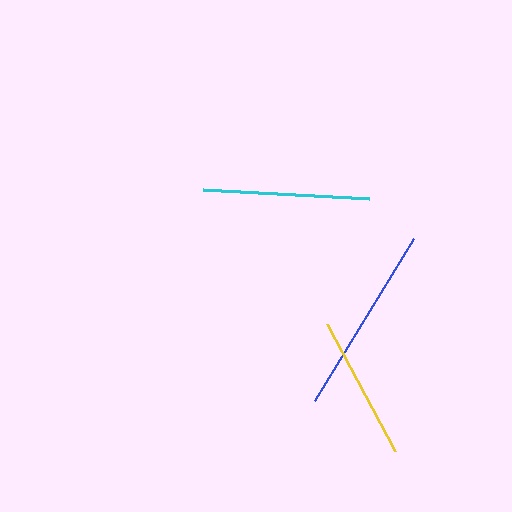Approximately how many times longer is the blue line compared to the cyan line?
The blue line is approximately 1.1 times the length of the cyan line.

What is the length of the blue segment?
The blue segment is approximately 190 pixels long.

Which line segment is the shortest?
The yellow line is the shortest at approximately 144 pixels.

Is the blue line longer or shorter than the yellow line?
The blue line is longer than the yellow line.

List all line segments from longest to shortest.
From longest to shortest: blue, cyan, yellow.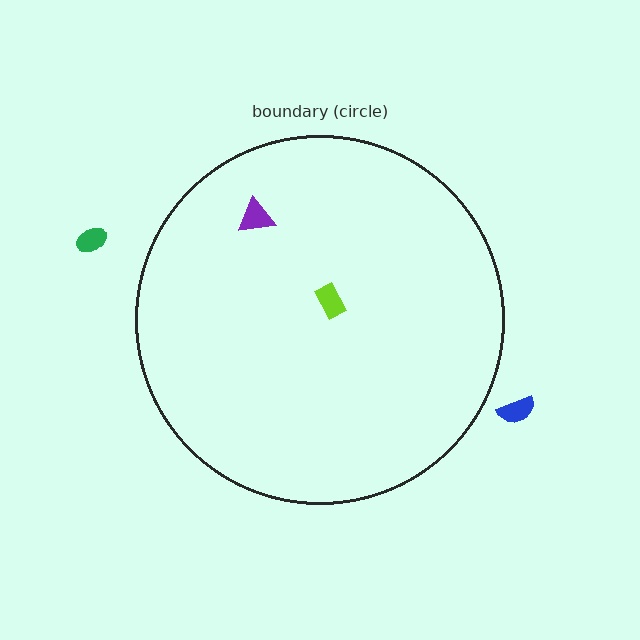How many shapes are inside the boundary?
2 inside, 2 outside.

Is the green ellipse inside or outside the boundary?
Outside.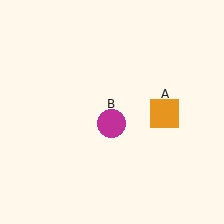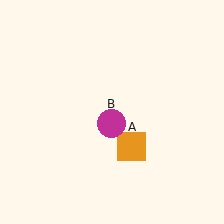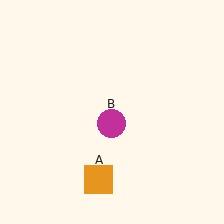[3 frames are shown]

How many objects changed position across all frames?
1 object changed position: orange square (object A).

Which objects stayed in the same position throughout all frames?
Magenta circle (object B) remained stationary.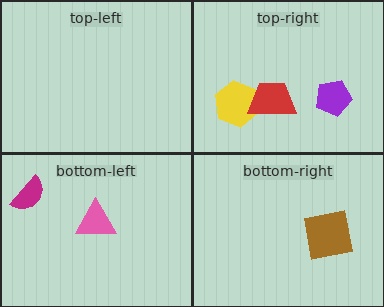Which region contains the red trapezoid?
The top-right region.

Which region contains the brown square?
The bottom-right region.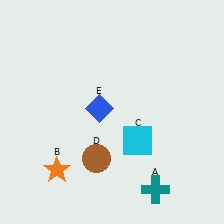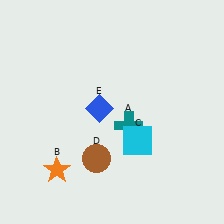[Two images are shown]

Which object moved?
The teal cross (A) moved up.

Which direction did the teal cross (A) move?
The teal cross (A) moved up.